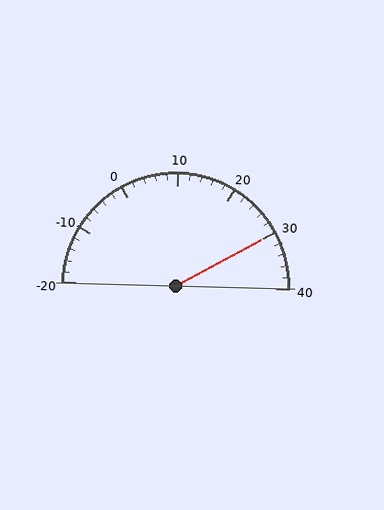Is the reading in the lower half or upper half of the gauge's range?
The reading is in the upper half of the range (-20 to 40).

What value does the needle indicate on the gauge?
The needle indicates approximately 30.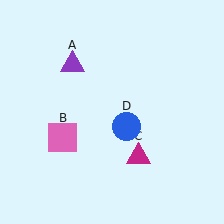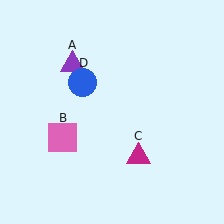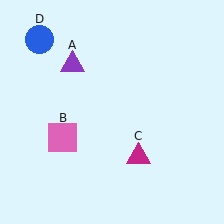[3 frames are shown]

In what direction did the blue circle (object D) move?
The blue circle (object D) moved up and to the left.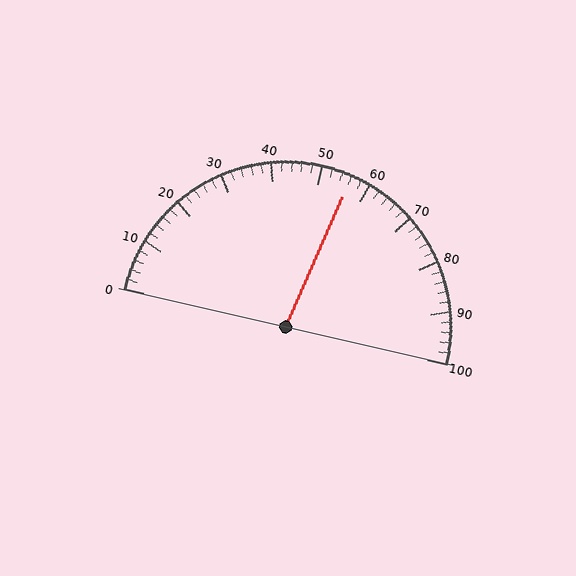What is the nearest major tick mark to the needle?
The nearest major tick mark is 60.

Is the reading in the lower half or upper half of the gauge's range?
The reading is in the upper half of the range (0 to 100).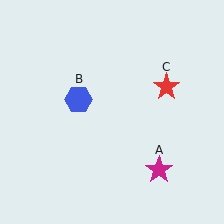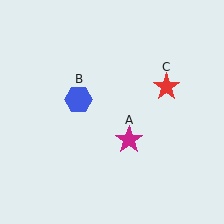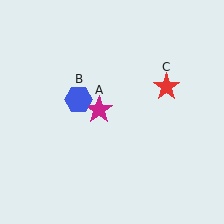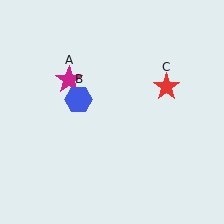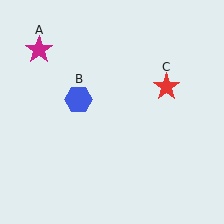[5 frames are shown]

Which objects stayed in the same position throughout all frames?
Blue hexagon (object B) and red star (object C) remained stationary.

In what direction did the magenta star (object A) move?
The magenta star (object A) moved up and to the left.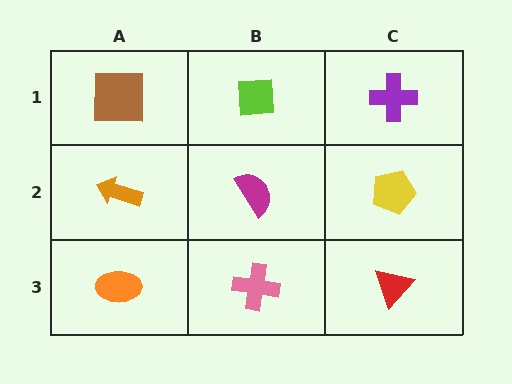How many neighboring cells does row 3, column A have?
2.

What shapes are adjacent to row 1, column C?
A yellow pentagon (row 2, column C), a lime square (row 1, column B).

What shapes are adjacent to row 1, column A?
An orange arrow (row 2, column A), a lime square (row 1, column B).